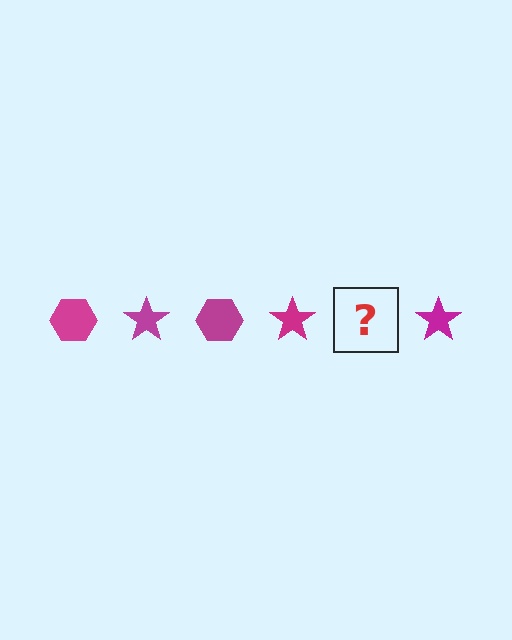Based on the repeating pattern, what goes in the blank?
The blank should be a magenta hexagon.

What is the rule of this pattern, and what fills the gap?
The rule is that the pattern cycles through hexagon, star shapes in magenta. The gap should be filled with a magenta hexagon.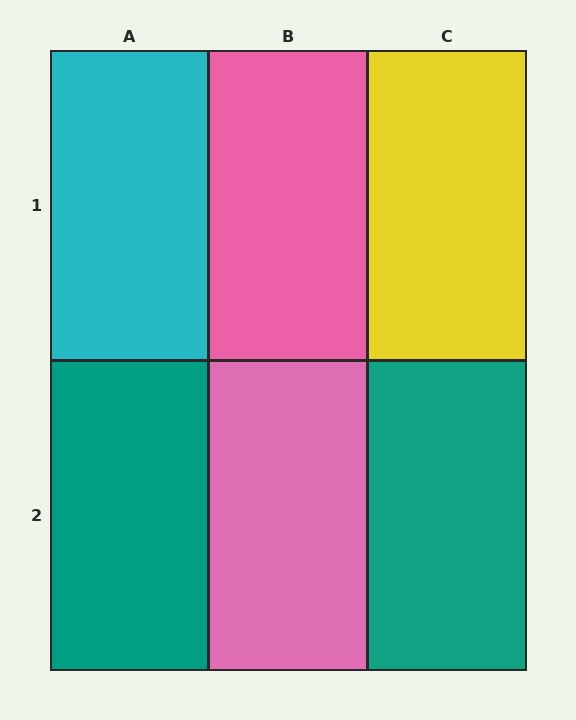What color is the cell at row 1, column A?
Cyan.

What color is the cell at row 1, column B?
Pink.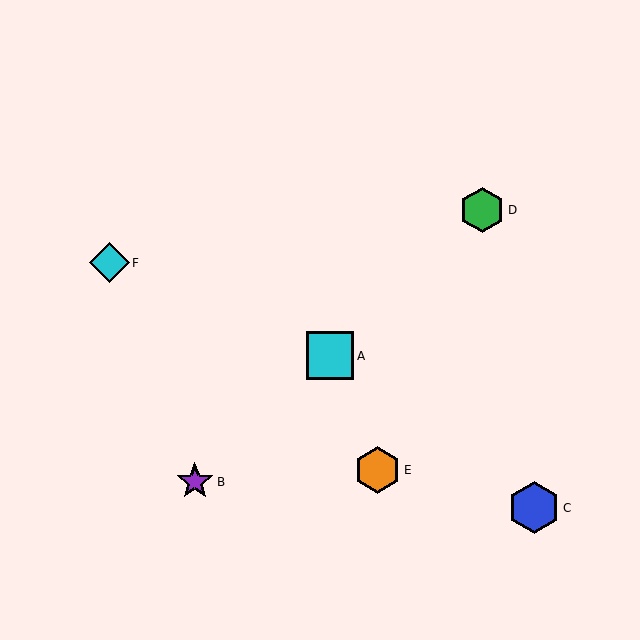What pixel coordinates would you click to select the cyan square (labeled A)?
Click at (330, 356) to select the cyan square A.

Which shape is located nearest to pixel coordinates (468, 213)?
The green hexagon (labeled D) at (482, 210) is nearest to that location.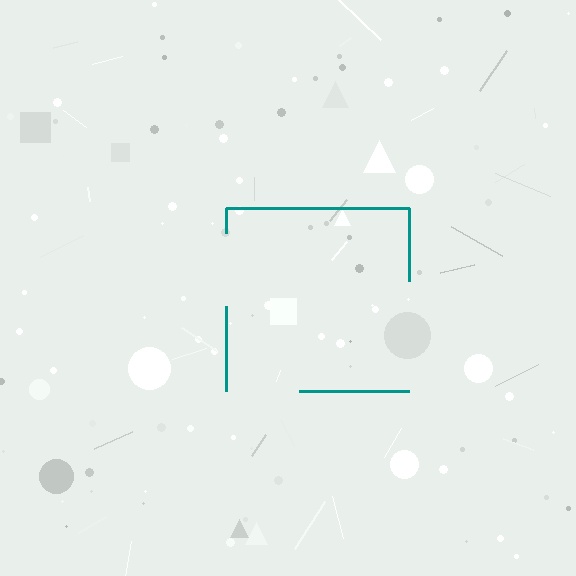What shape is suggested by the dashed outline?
The dashed outline suggests a square.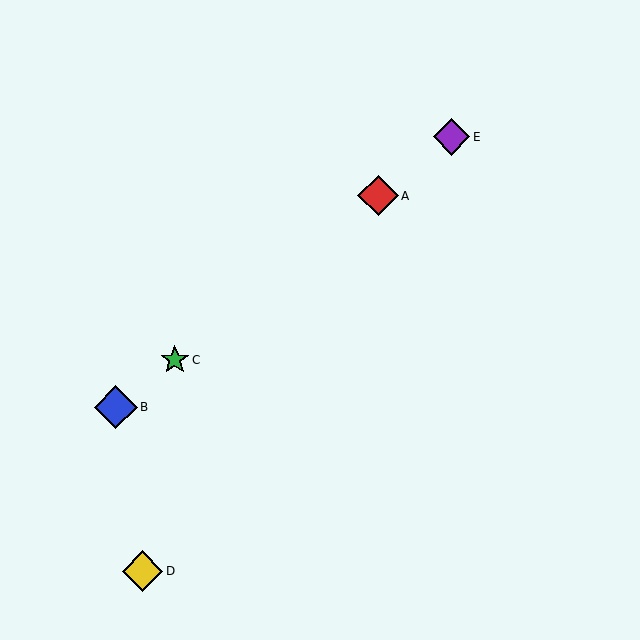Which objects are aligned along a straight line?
Objects A, B, C, E are aligned along a straight line.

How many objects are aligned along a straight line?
4 objects (A, B, C, E) are aligned along a straight line.